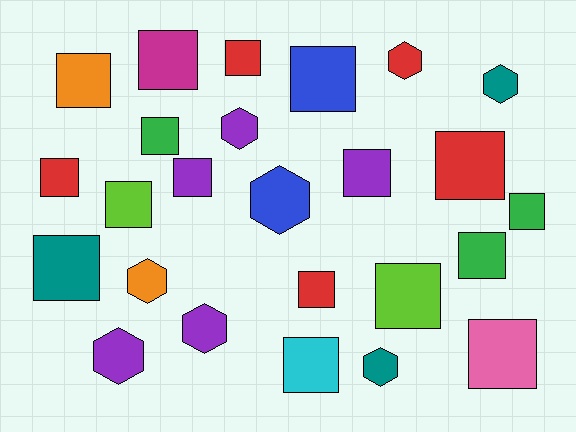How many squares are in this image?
There are 17 squares.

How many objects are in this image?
There are 25 objects.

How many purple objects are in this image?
There are 5 purple objects.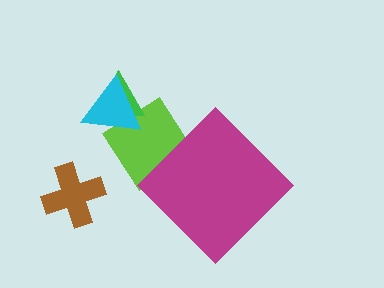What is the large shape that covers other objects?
A magenta diamond.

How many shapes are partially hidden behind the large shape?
1 shape is partially hidden.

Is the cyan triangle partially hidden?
No, the cyan triangle is fully visible.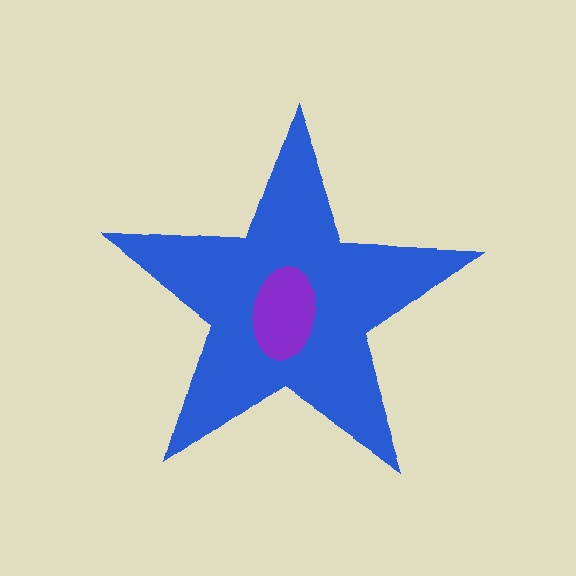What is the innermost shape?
The purple ellipse.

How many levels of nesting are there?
2.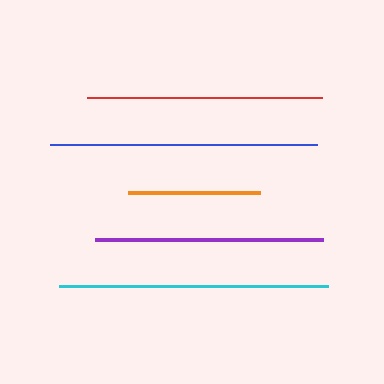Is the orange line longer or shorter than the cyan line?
The cyan line is longer than the orange line.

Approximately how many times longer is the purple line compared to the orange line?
The purple line is approximately 1.7 times the length of the orange line.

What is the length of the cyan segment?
The cyan segment is approximately 269 pixels long.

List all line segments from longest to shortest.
From longest to shortest: cyan, blue, red, purple, orange.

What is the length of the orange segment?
The orange segment is approximately 132 pixels long.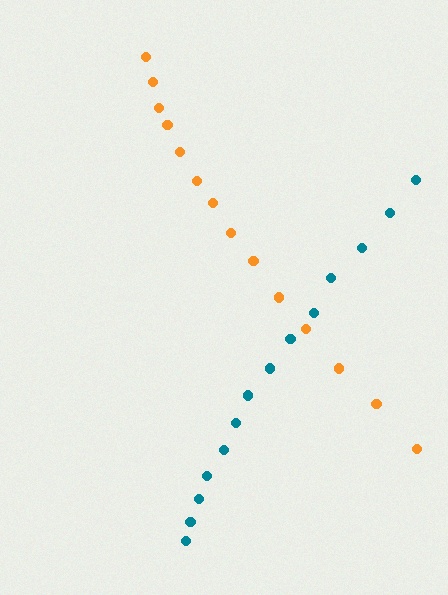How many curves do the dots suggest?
There are 2 distinct paths.